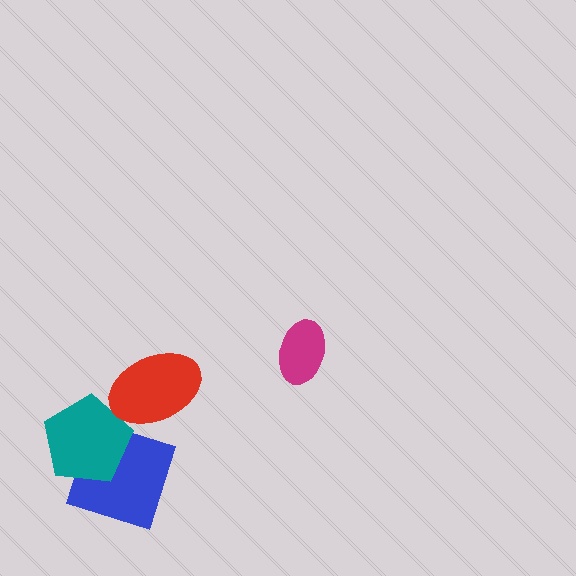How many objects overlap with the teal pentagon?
2 objects overlap with the teal pentagon.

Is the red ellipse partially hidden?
No, no other shape covers it.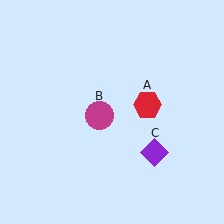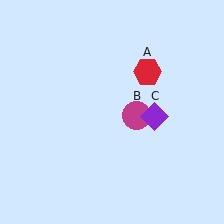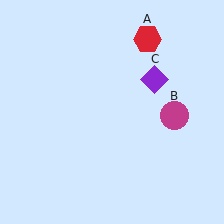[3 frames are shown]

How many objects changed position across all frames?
3 objects changed position: red hexagon (object A), magenta circle (object B), purple diamond (object C).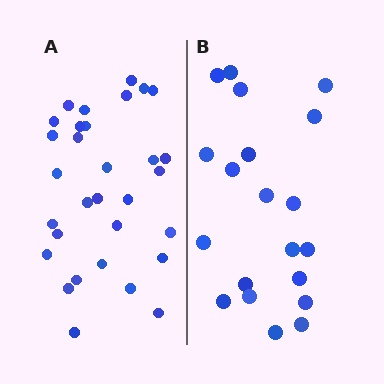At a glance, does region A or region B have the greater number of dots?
Region A (the left region) has more dots.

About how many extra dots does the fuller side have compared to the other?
Region A has roughly 12 or so more dots than region B.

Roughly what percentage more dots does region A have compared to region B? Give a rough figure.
About 55% more.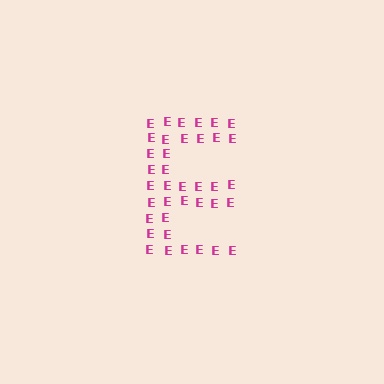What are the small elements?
The small elements are letter E's.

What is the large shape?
The large shape is the letter E.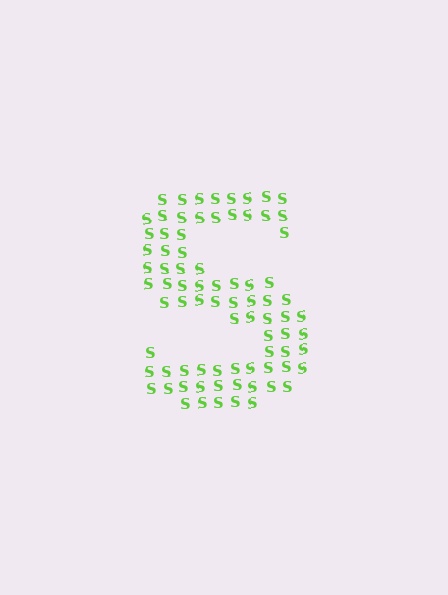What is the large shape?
The large shape is the letter S.